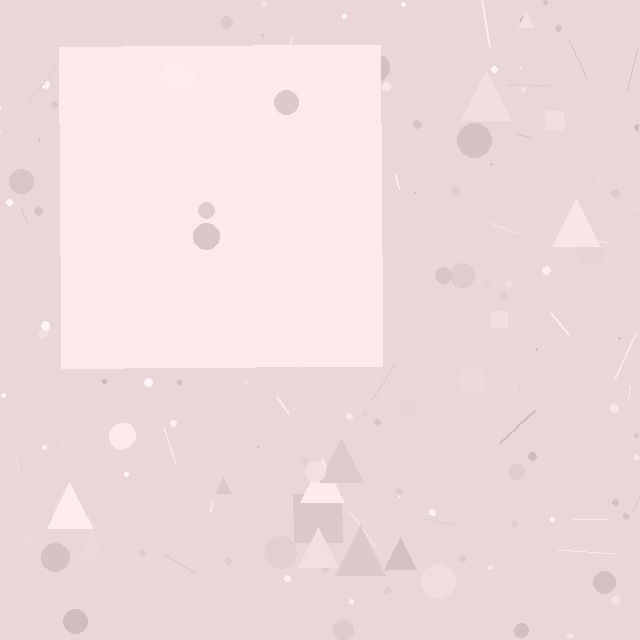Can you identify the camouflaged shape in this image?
The camouflaged shape is a square.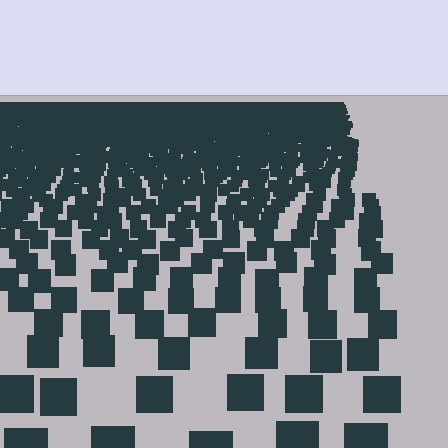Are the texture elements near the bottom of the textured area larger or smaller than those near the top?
Larger. Near the bottom, elements are closer to the viewer and appear at a bigger on-screen size.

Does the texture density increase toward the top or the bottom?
Density increases toward the top.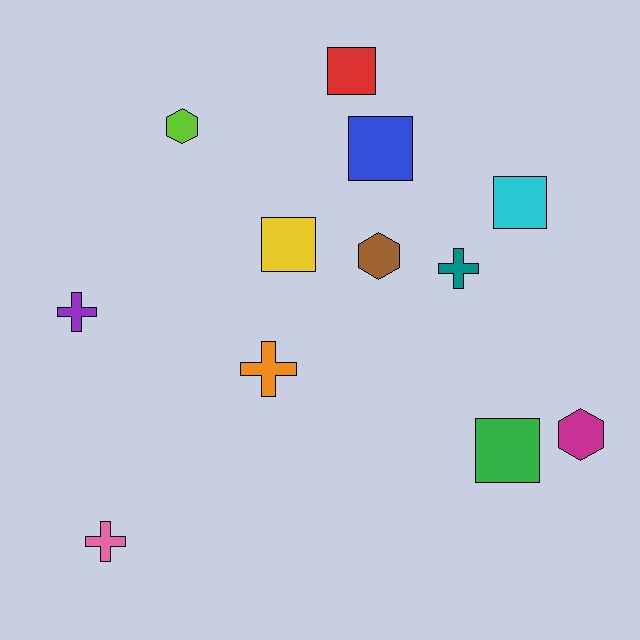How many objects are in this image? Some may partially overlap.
There are 12 objects.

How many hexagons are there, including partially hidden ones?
There are 3 hexagons.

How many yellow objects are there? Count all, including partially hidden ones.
There is 1 yellow object.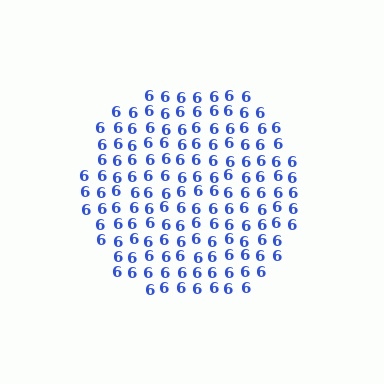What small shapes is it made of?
It is made of small digit 6's.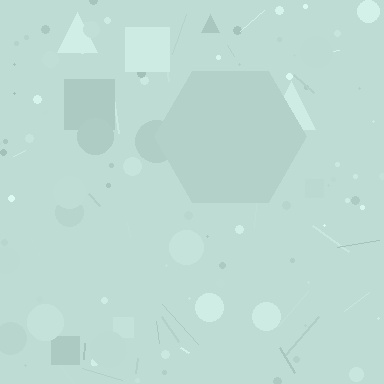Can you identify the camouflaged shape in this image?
The camouflaged shape is a hexagon.